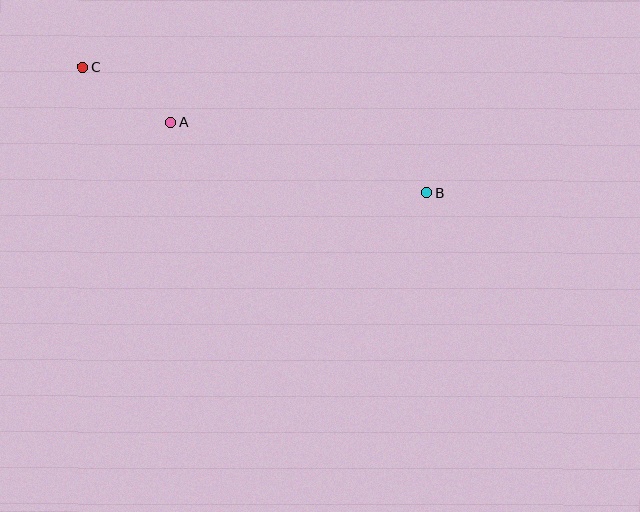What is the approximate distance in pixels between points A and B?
The distance between A and B is approximately 266 pixels.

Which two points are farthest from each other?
Points B and C are farthest from each other.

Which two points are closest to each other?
Points A and C are closest to each other.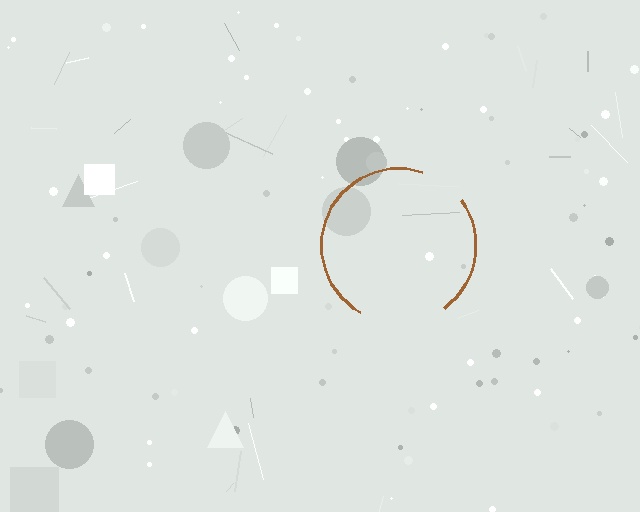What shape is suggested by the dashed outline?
The dashed outline suggests a circle.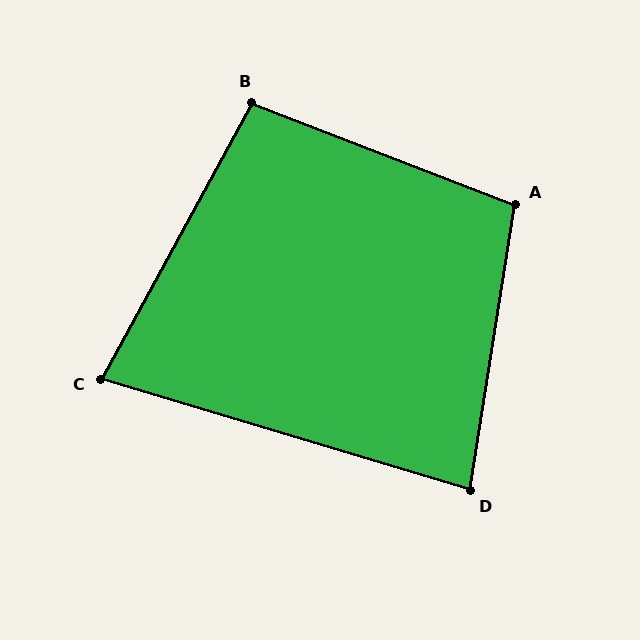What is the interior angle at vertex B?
Approximately 98 degrees (obtuse).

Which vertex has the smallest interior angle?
C, at approximately 78 degrees.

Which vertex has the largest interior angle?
A, at approximately 102 degrees.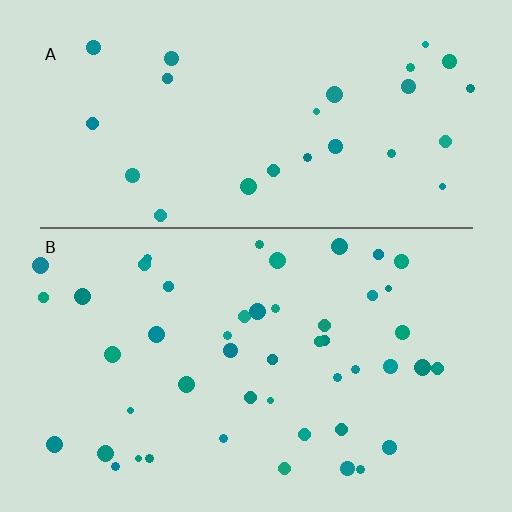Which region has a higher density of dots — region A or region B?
B (the bottom).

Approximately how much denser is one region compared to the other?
Approximately 1.8× — region B over region A.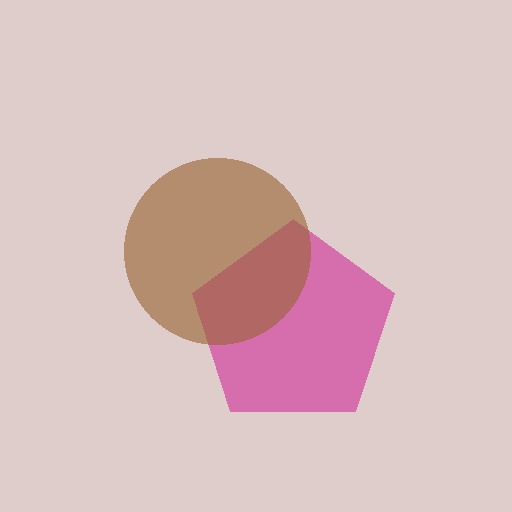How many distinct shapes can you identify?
There are 2 distinct shapes: a magenta pentagon, a brown circle.